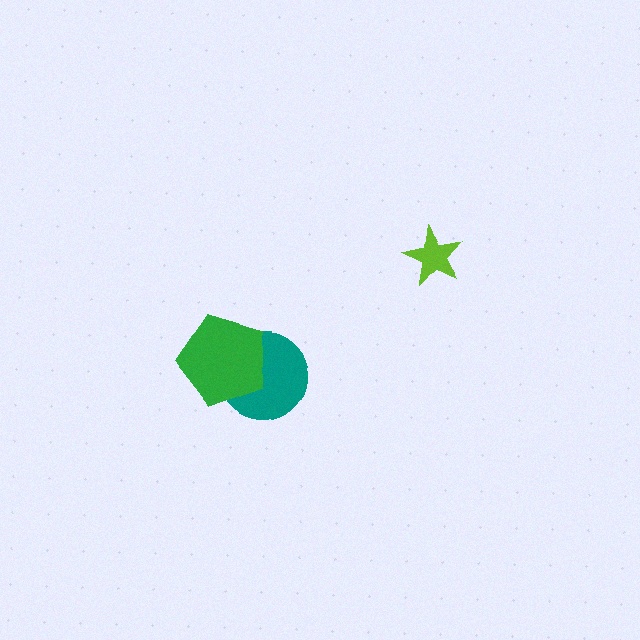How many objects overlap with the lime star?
0 objects overlap with the lime star.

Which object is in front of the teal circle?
The green pentagon is in front of the teal circle.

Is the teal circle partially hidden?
Yes, it is partially covered by another shape.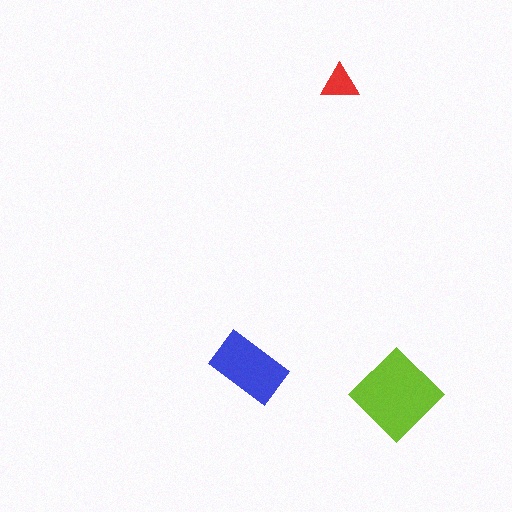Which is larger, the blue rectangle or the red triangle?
The blue rectangle.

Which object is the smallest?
The red triangle.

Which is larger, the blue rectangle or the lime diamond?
The lime diamond.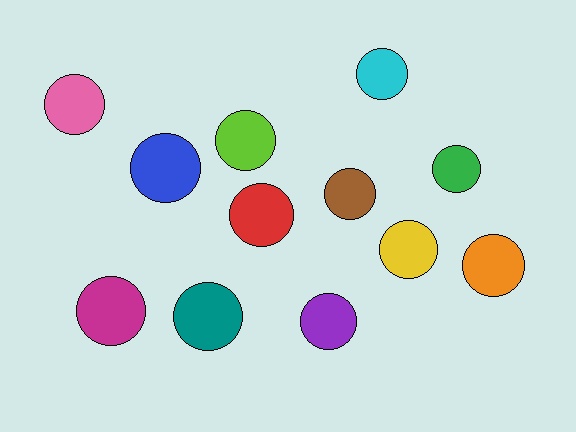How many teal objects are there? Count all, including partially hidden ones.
There is 1 teal object.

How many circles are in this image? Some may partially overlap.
There are 12 circles.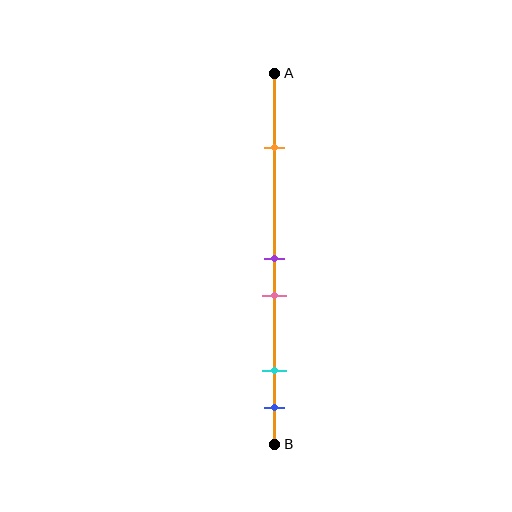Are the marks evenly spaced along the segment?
No, the marks are not evenly spaced.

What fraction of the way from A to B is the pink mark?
The pink mark is approximately 60% (0.6) of the way from A to B.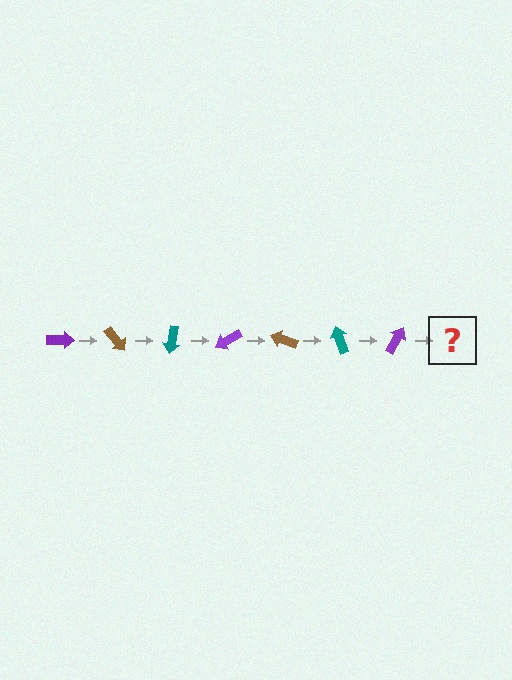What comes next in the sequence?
The next element should be a brown arrow, rotated 350 degrees from the start.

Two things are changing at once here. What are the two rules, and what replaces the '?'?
The two rules are that it rotates 50 degrees each step and the color cycles through purple, brown, and teal. The '?' should be a brown arrow, rotated 350 degrees from the start.